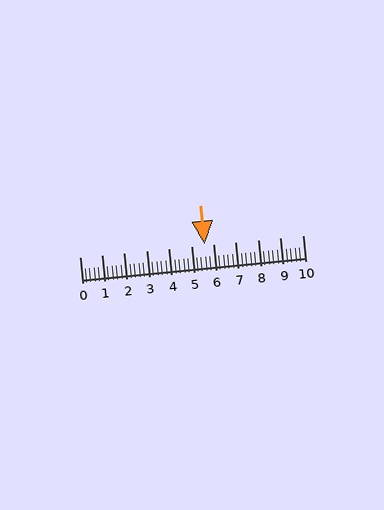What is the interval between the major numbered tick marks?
The major tick marks are spaced 1 units apart.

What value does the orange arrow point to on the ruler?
The orange arrow points to approximately 5.6.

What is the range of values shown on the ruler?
The ruler shows values from 0 to 10.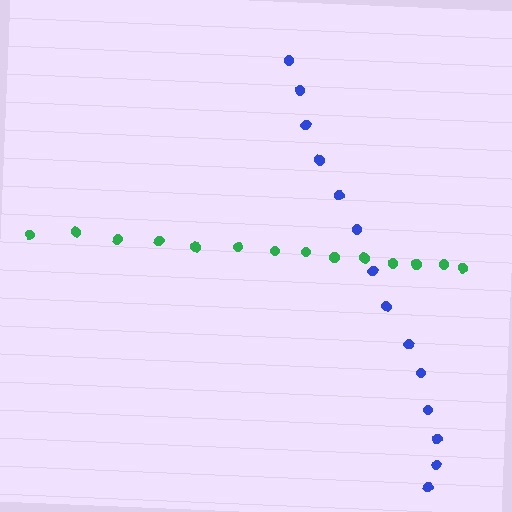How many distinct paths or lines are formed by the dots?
There are 2 distinct paths.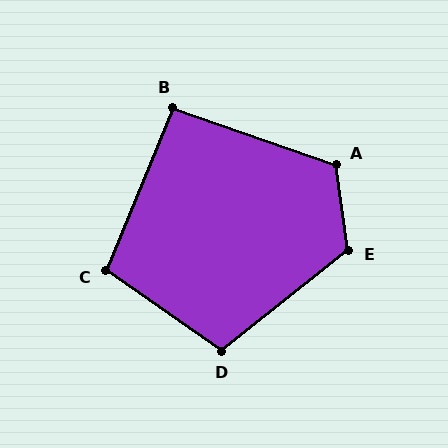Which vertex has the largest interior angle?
E, at approximately 121 degrees.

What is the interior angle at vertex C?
Approximately 102 degrees (obtuse).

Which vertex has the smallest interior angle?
B, at approximately 93 degrees.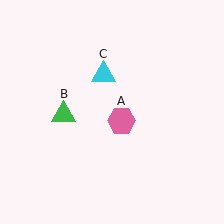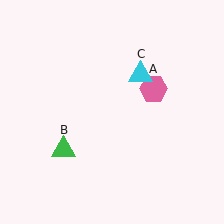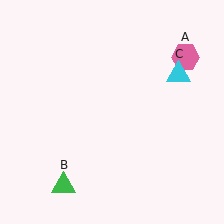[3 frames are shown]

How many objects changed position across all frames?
3 objects changed position: pink hexagon (object A), green triangle (object B), cyan triangle (object C).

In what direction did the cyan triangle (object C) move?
The cyan triangle (object C) moved right.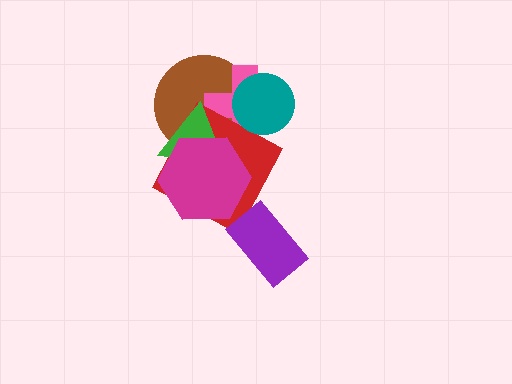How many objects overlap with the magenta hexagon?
3 objects overlap with the magenta hexagon.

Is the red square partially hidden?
Yes, it is partially covered by another shape.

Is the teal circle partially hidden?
No, no other shape covers it.